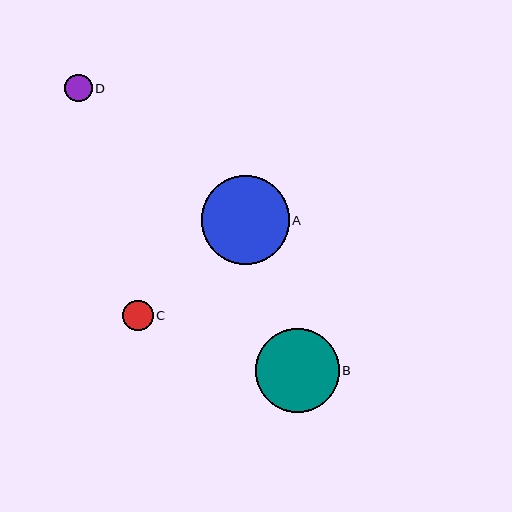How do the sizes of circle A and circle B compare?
Circle A and circle B are approximately the same size.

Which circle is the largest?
Circle A is the largest with a size of approximately 88 pixels.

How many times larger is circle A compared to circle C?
Circle A is approximately 2.9 times the size of circle C.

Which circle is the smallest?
Circle D is the smallest with a size of approximately 27 pixels.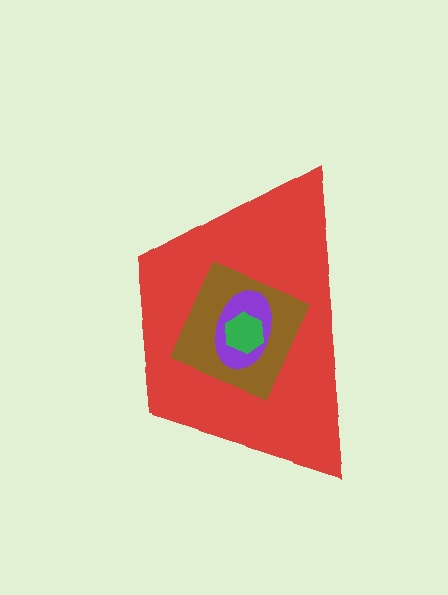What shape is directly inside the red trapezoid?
The brown square.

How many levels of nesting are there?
4.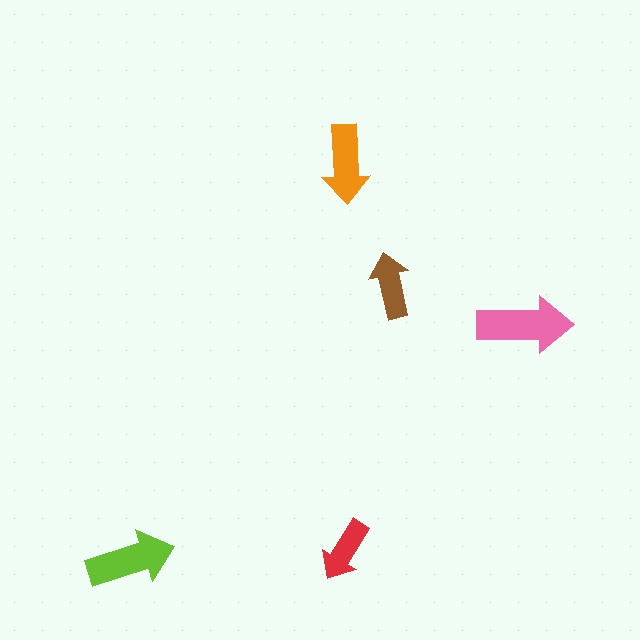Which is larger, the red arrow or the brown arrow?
The brown one.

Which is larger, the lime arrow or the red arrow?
The lime one.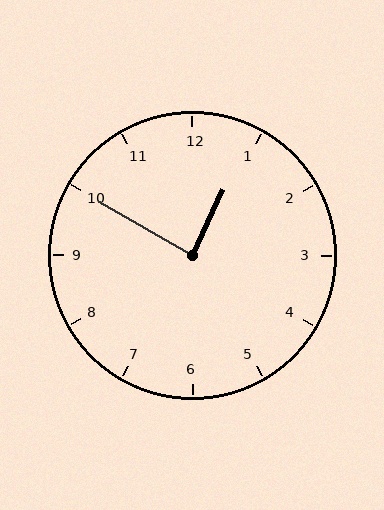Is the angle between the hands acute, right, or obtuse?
It is right.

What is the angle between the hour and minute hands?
Approximately 85 degrees.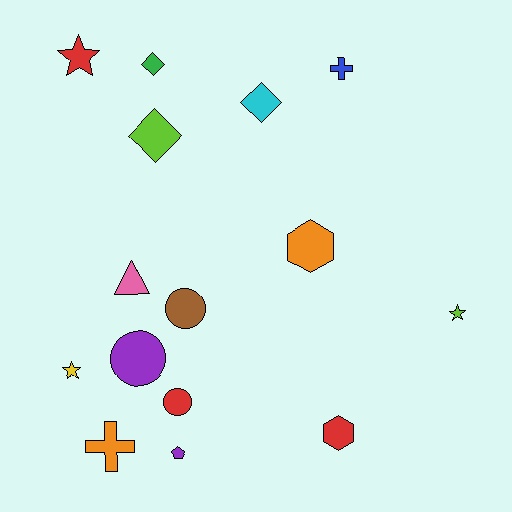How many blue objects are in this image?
There is 1 blue object.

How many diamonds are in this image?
There are 3 diamonds.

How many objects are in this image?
There are 15 objects.